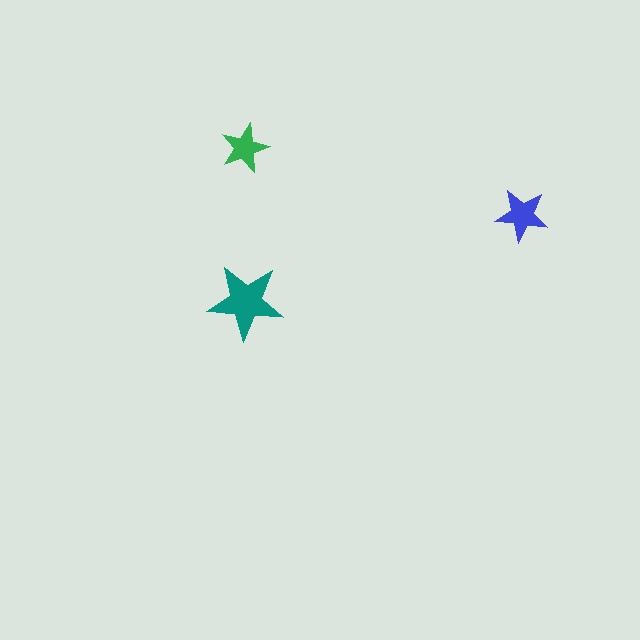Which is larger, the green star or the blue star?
The blue one.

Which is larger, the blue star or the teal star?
The teal one.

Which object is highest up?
The green star is topmost.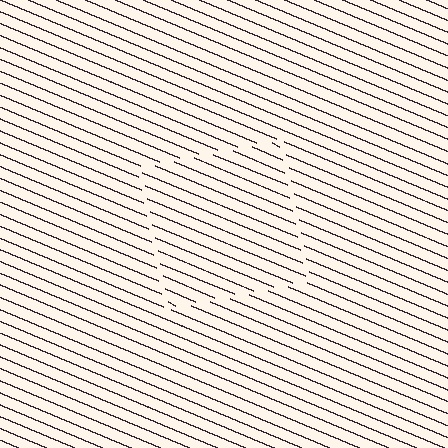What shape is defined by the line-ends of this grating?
An illusory square. The interior of the shape contains the same grating, shifted by half a period — the contour is defined by the phase discontinuity where line-ends from the inner and outer gratings abut.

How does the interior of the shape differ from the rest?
The interior of the shape contains the same grating, shifted by half a period — the contour is defined by the phase discontinuity where line-ends from the inner and outer gratings abut.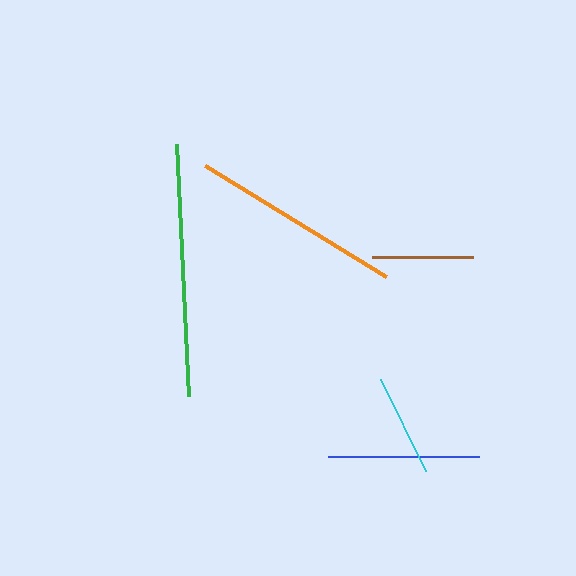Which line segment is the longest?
The green line is the longest at approximately 251 pixels.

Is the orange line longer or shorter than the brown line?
The orange line is longer than the brown line.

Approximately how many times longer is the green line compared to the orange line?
The green line is approximately 1.2 times the length of the orange line.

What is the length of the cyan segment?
The cyan segment is approximately 102 pixels long.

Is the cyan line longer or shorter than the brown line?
The cyan line is longer than the brown line.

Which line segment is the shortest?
The brown line is the shortest at approximately 101 pixels.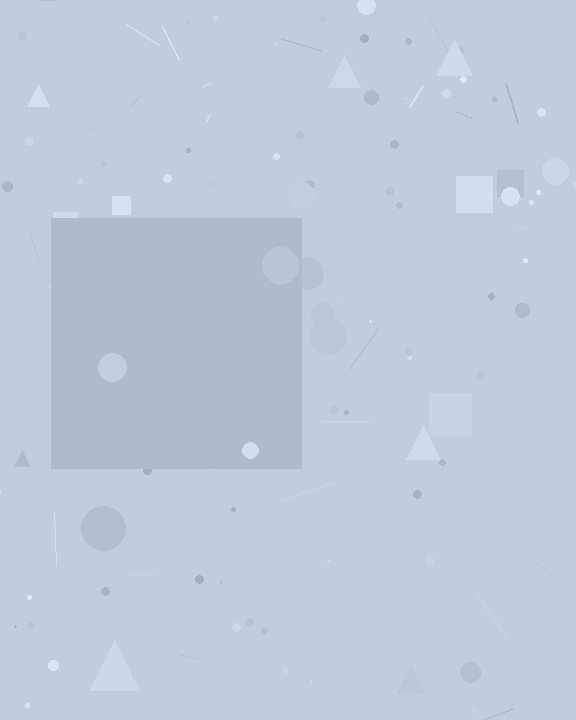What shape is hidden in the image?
A square is hidden in the image.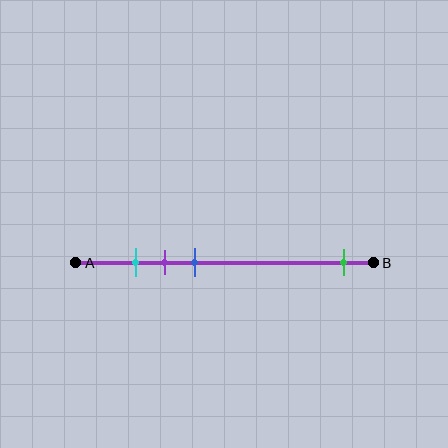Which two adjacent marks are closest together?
The cyan and purple marks are the closest adjacent pair.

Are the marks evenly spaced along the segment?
No, the marks are not evenly spaced.